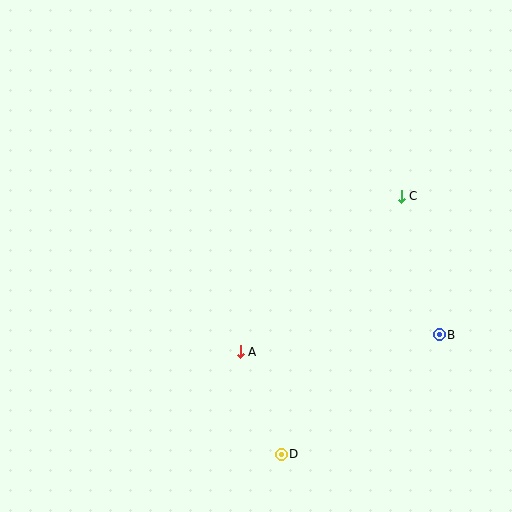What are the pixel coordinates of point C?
Point C is at (401, 196).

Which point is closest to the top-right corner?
Point C is closest to the top-right corner.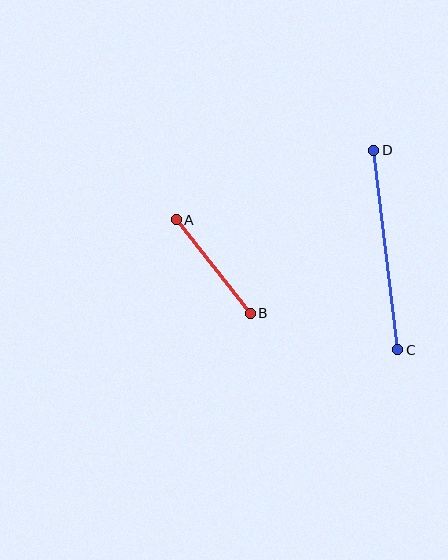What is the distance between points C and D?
The distance is approximately 201 pixels.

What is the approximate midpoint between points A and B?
The midpoint is at approximately (213, 267) pixels.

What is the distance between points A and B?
The distance is approximately 119 pixels.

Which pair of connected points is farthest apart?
Points C and D are farthest apart.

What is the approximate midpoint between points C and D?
The midpoint is at approximately (386, 250) pixels.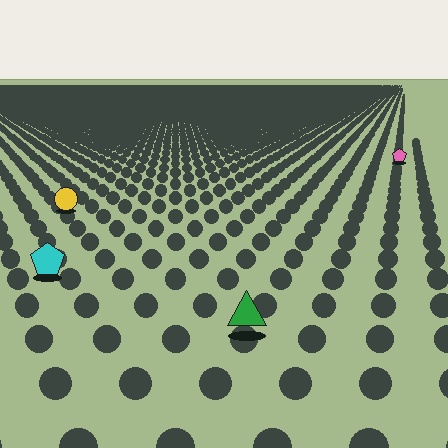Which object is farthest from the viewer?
The pink pentagon is farthest from the viewer. It appears smaller and the ground texture around it is denser.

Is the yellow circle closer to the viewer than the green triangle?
No. The green triangle is closer — you can tell from the texture gradient: the ground texture is coarser near it.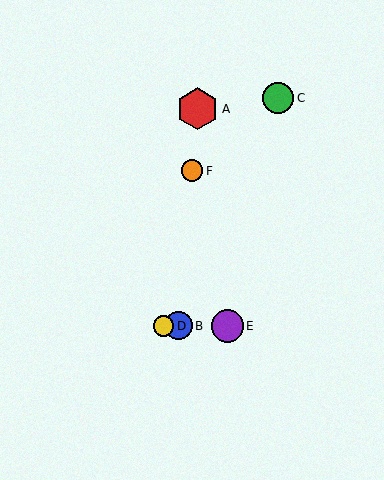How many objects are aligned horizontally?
3 objects (B, D, E) are aligned horizontally.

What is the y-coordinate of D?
Object D is at y≈326.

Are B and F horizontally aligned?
No, B is at y≈326 and F is at y≈171.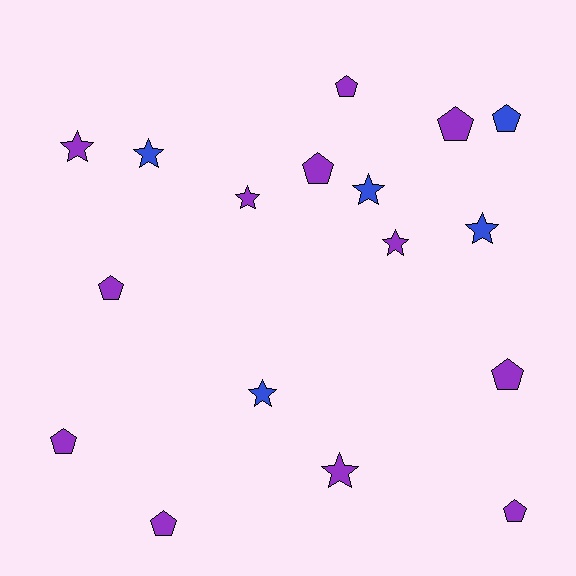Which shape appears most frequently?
Pentagon, with 9 objects.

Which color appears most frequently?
Purple, with 12 objects.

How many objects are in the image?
There are 17 objects.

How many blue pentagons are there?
There is 1 blue pentagon.